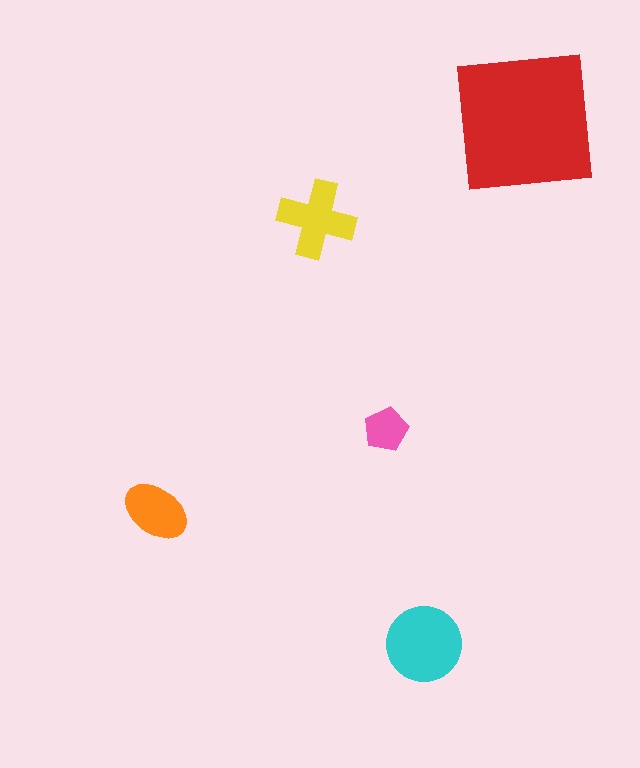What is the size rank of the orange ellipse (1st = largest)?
4th.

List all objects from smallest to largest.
The pink pentagon, the orange ellipse, the yellow cross, the cyan circle, the red square.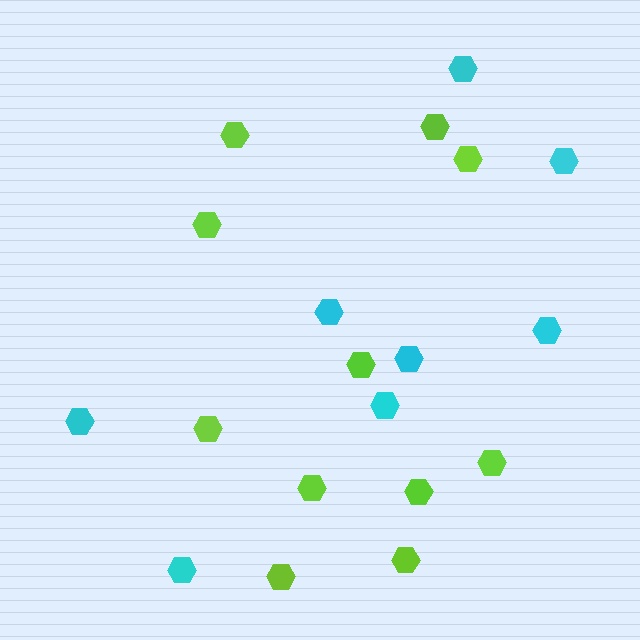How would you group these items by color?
There are 2 groups: one group of cyan hexagons (8) and one group of lime hexagons (11).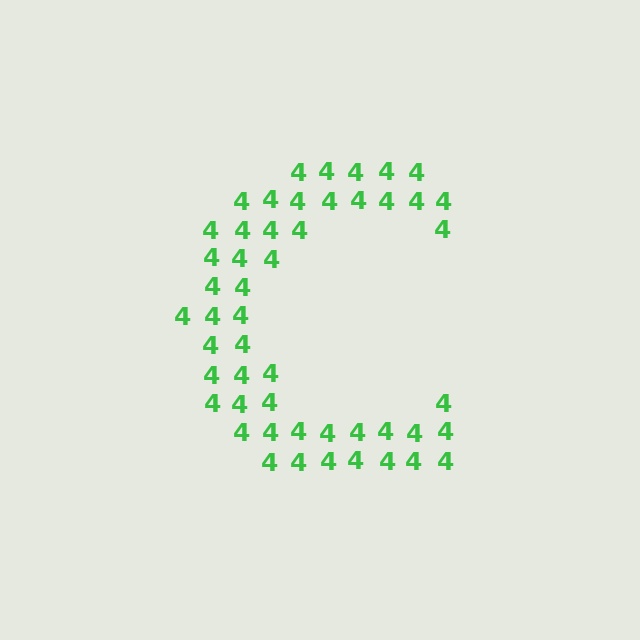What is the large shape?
The large shape is the letter C.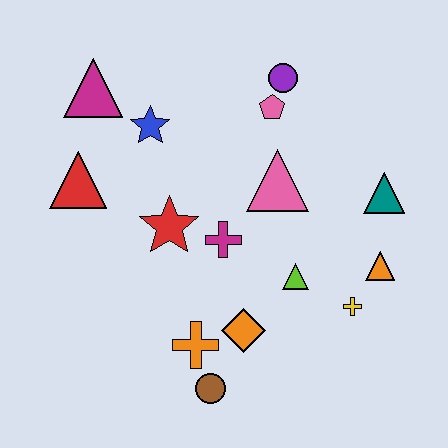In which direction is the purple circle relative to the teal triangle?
The purple circle is above the teal triangle.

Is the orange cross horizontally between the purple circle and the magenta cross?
No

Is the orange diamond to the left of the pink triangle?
Yes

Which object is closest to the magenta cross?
The red star is closest to the magenta cross.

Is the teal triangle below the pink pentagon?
Yes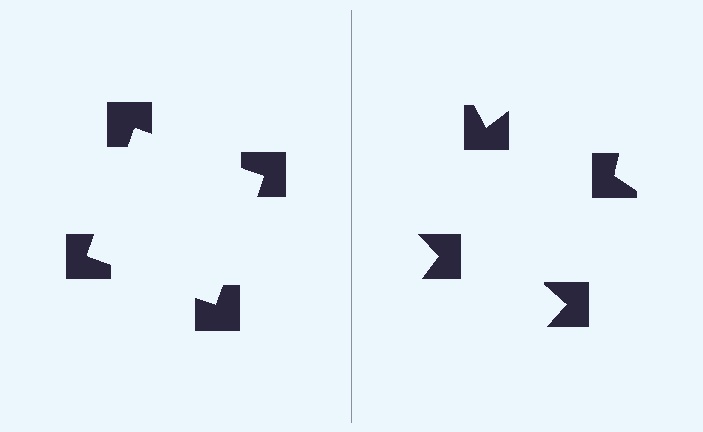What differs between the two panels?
The notched squares are positioned identically on both sides; only the wedge orientations differ. On the left they align to a square; on the right they are misaligned.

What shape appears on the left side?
An illusory square.